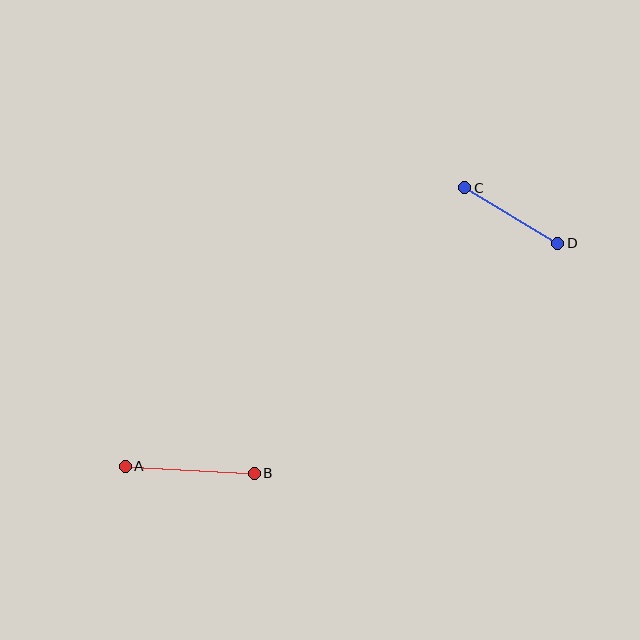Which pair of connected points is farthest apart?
Points A and B are farthest apart.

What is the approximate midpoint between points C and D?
The midpoint is at approximately (511, 216) pixels.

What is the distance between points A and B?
The distance is approximately 129 pixels.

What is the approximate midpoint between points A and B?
The midpoint is at approximately (190, 470) pixels.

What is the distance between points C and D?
The distance is approximately 109 pixels.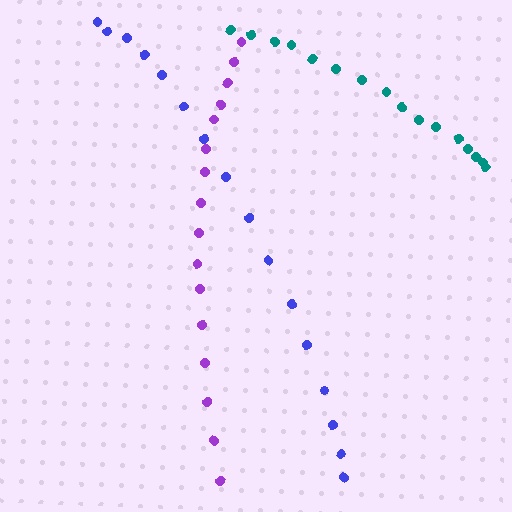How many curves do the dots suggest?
There are 3 distinct paths.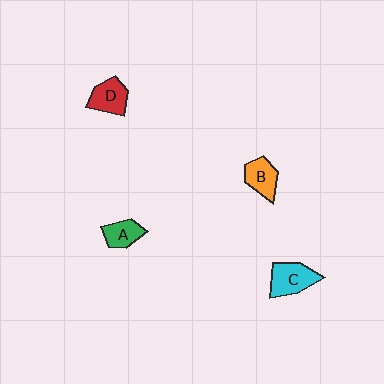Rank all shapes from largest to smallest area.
From largest to smallest: C (cyan), D (red), B (orange), A (green).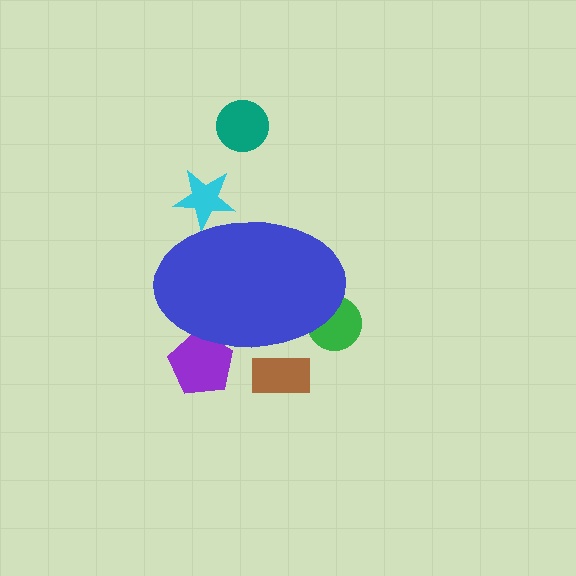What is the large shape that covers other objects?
A blue ellipse.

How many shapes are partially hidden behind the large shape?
4 shapes are partially hidden.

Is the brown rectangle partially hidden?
Yes, the brown rectangle is partially hidden behind the blue ellipse.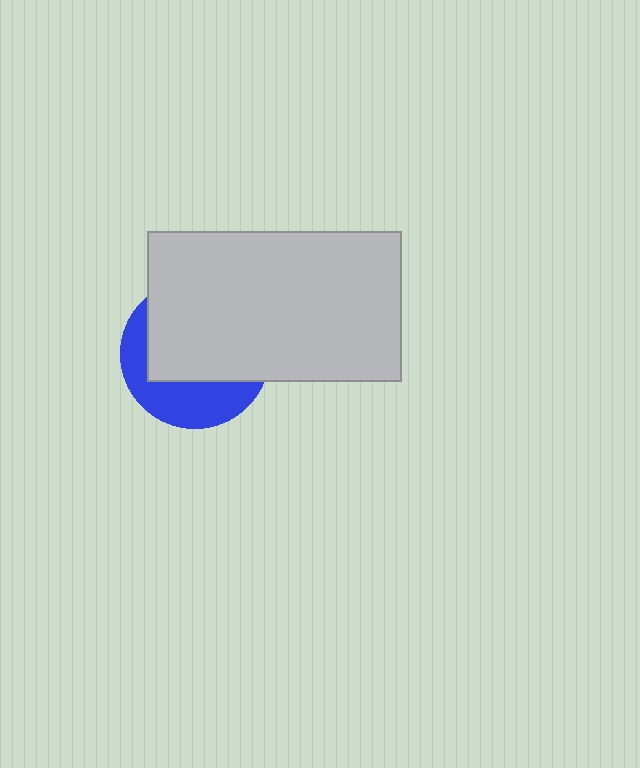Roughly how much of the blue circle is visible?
A small part of it is visible (roughly 37%).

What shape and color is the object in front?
The object in front is a light gray rectangle.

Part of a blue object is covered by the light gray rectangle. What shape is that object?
It is a circle.